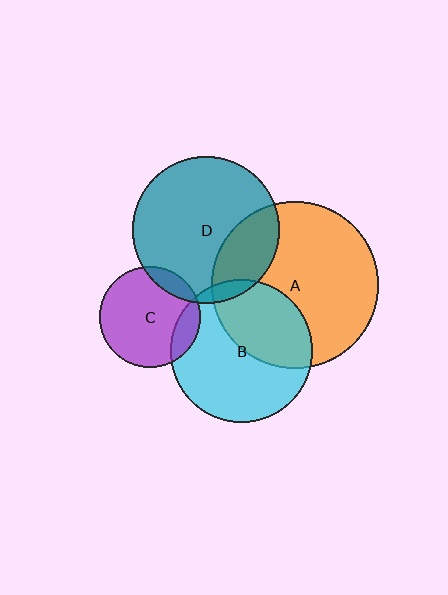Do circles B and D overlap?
Yes.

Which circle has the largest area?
Circle A (orange).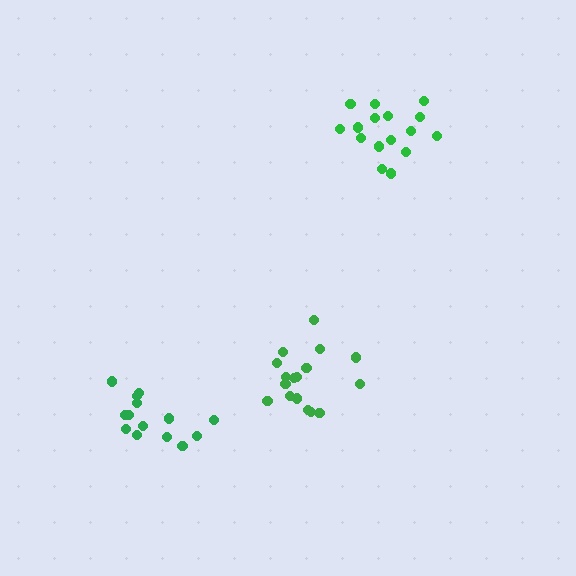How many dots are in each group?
Group 1: 17 dots, Group 2: 16 dots, Group 3: 14 dots (47 total).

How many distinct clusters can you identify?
There are 3 distinct clusters.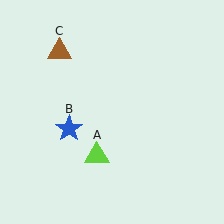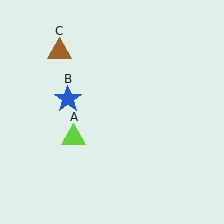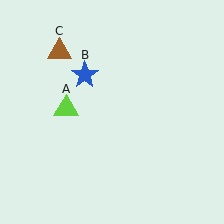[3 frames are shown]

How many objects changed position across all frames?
2 objects changed position: lime triangle (object A), blue star (object B).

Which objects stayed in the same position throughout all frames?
Brown triangle (object C) remained stationary.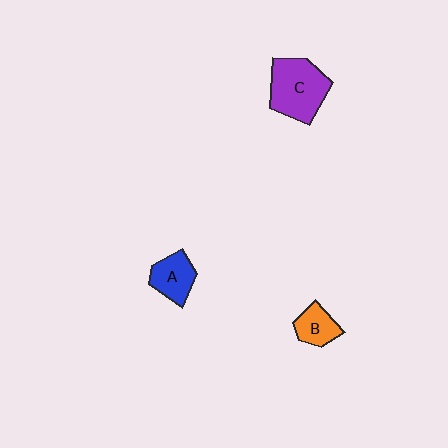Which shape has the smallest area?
Shape B (orange).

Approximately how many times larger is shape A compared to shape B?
Approximately 1.2 times.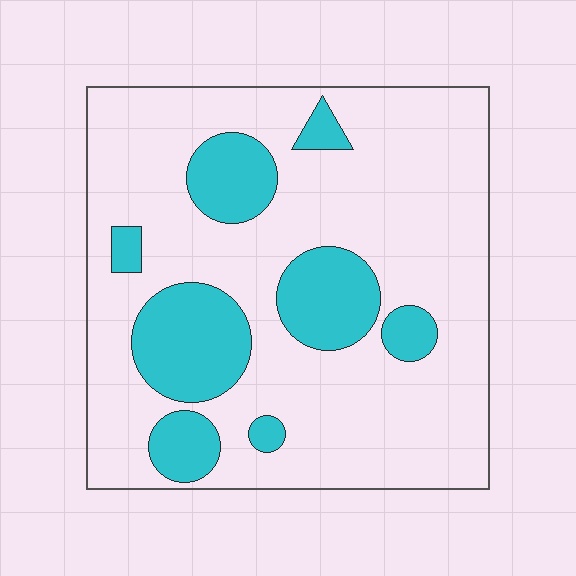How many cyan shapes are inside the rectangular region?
8.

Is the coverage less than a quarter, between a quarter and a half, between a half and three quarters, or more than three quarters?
Less than a quarter.